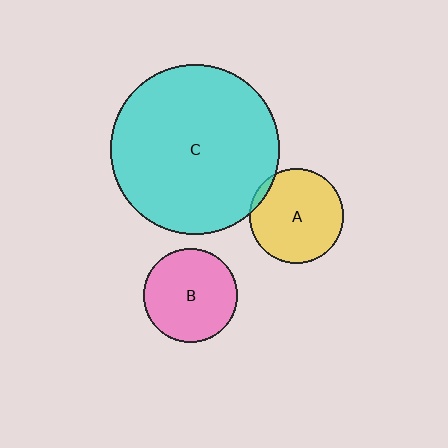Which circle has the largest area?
Circle C (cyan).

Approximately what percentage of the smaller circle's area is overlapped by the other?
Approximately 5%.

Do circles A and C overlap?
Yes.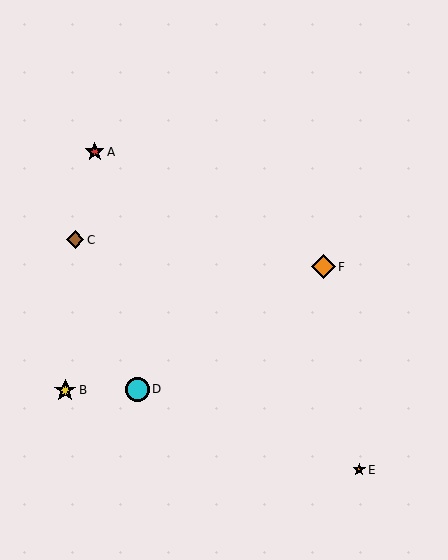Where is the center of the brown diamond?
The center of the brown diamond is at (75, 240).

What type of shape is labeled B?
Shape B is a yellow star.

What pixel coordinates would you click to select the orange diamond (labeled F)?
Click at (323, 267) to select the orange diamond F.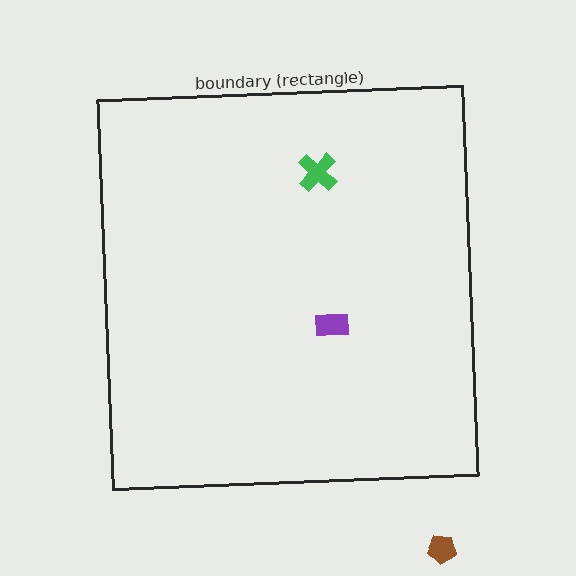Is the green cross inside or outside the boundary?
Inside.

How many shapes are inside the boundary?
2 inside, 1 outside.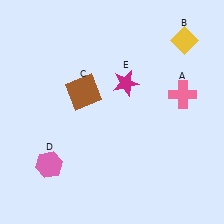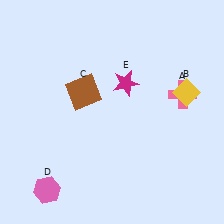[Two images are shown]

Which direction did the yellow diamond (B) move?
The yellow diamond (B) moved down.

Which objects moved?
The objects that moved are: the yellow diamond (B), the pink hexagon (D).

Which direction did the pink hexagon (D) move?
The pink hexagon (D) moved down.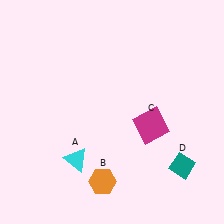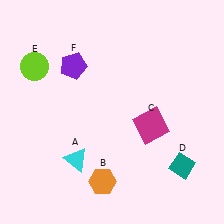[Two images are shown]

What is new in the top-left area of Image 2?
A purple pentagon (F) was added in the top-left area of Image 2.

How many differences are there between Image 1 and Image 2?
There are 2 differences between the two images.